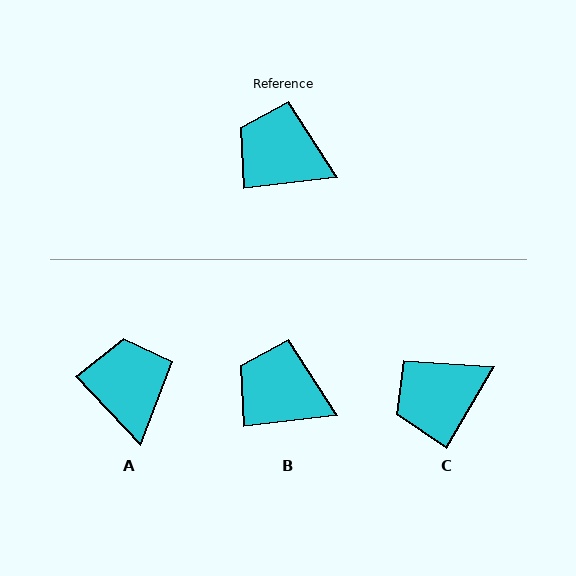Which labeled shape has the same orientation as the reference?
B.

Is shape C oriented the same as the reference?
No, it is off by about 54 degrees.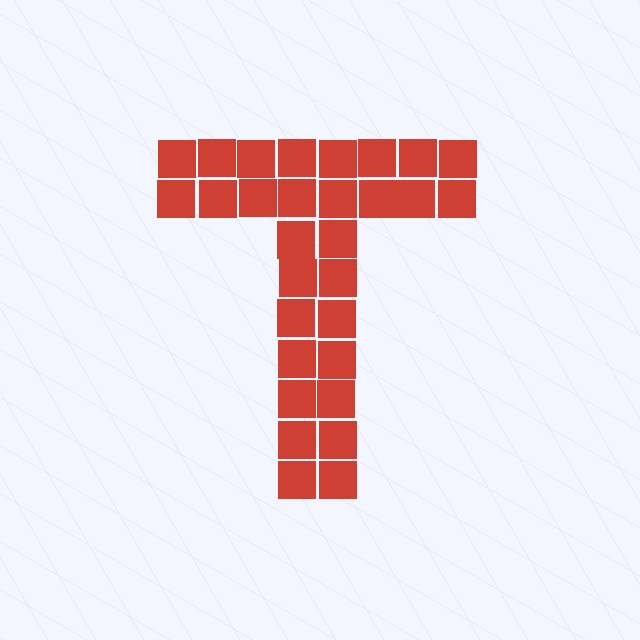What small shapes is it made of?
It is made of small squares.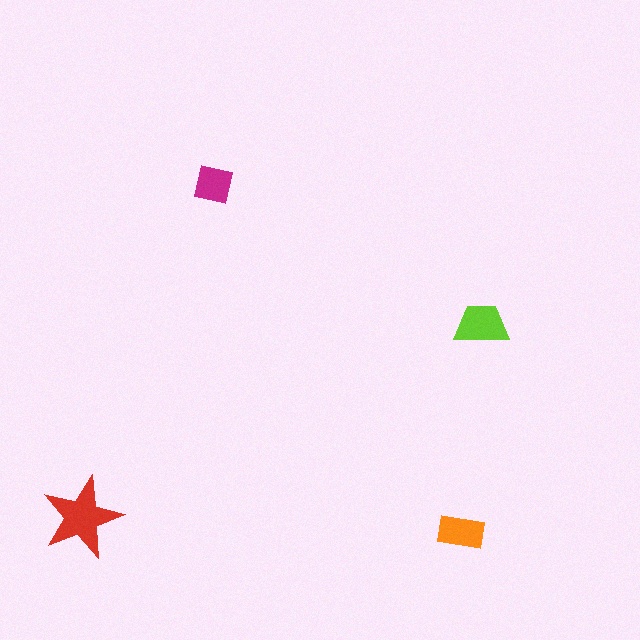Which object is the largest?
The red star.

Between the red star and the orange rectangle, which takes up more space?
The red star.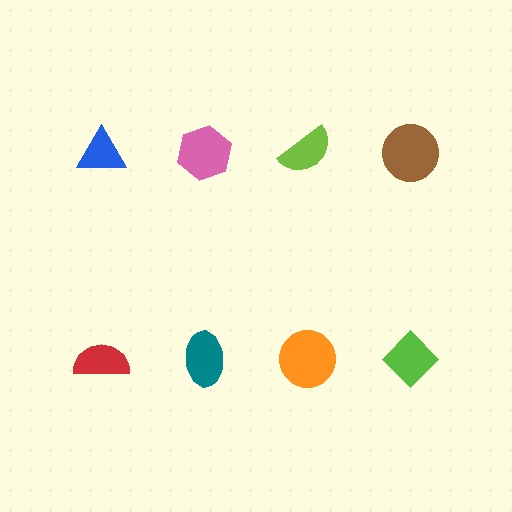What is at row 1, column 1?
A blue triangle.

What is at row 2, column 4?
A lime diamond.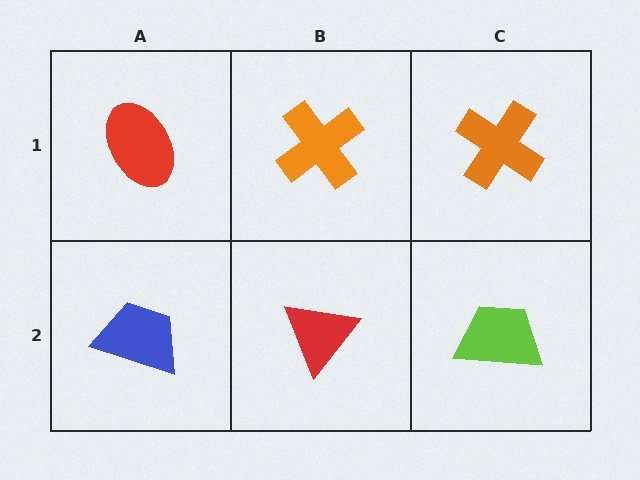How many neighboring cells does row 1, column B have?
3.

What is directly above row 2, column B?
An orange cross.